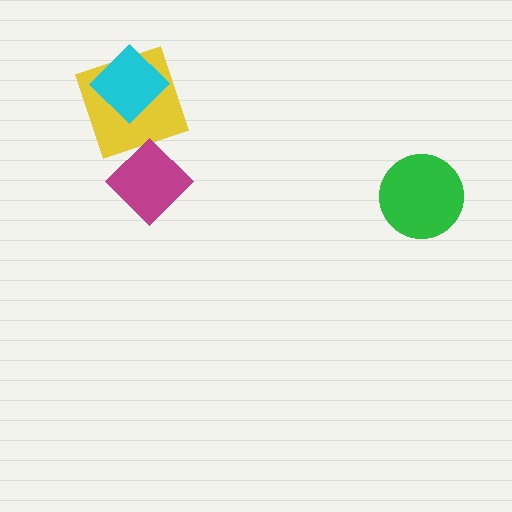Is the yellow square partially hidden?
Yes, it is partially covered by another shape.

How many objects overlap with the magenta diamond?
0 objects overlap with the magenta diamond.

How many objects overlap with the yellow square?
1 object overlaps with the yellow square.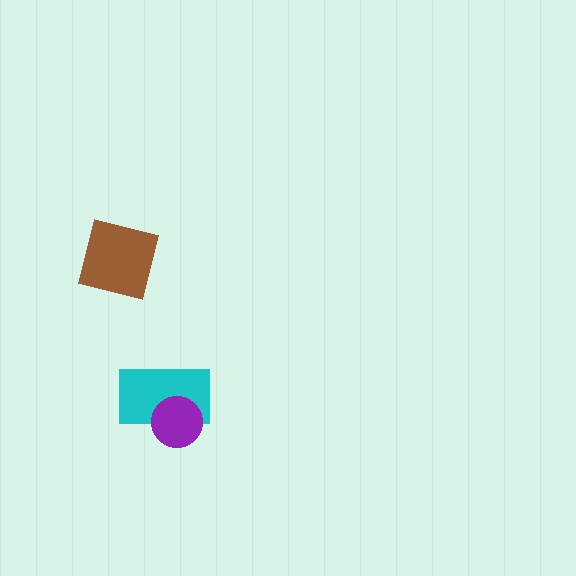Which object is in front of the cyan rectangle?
The purple circle is in front of the cyan rectangle.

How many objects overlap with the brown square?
0 objects overlap with the brown square.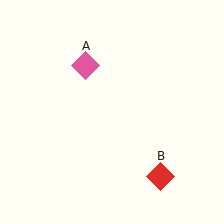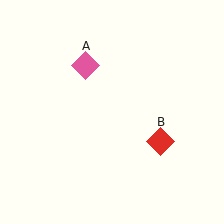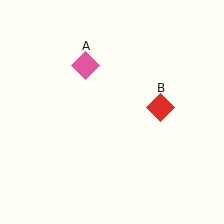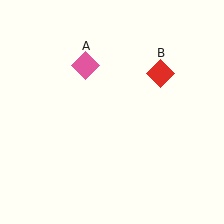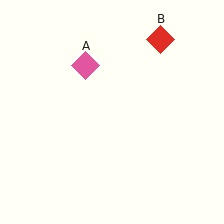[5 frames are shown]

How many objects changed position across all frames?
1 object changed position: red diamond (object B).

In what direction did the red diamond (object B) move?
The red diamond (object B) moved up.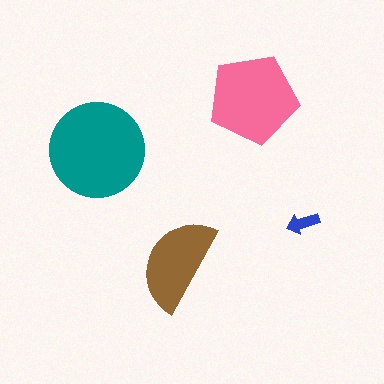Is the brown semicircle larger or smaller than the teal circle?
Smaller.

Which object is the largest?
The teal circle.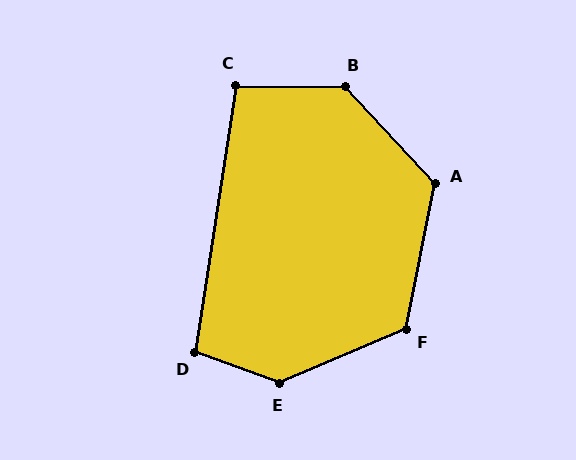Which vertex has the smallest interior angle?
C, at approximately 98 degrees.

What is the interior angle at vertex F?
Approximately 125 degrees (obtuse).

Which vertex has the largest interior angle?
E, at approximately 136 degrees.